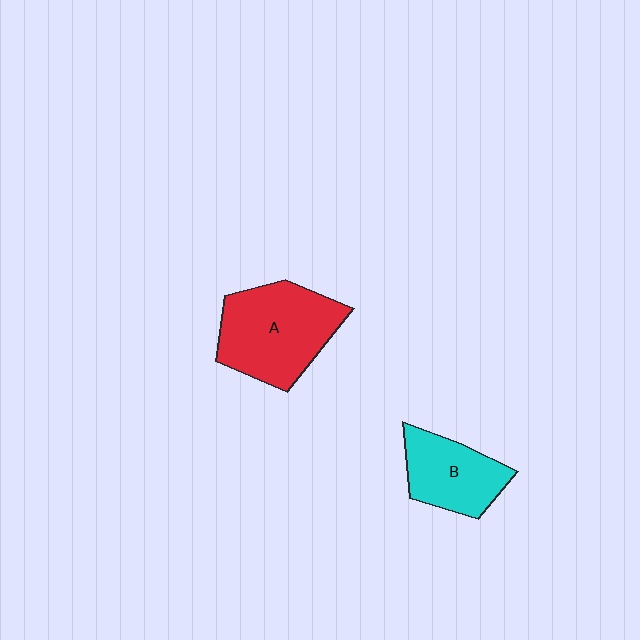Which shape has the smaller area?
Shape B (cyan).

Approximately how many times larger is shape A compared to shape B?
Approximately 1.5 times.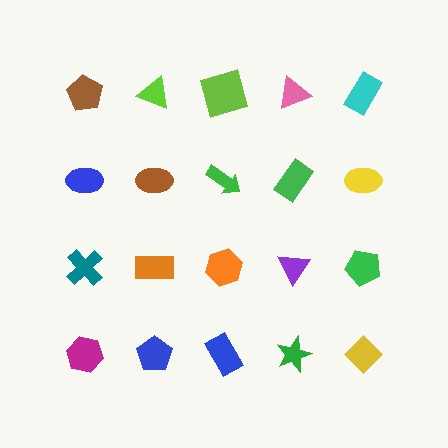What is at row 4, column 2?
A blue pentagon.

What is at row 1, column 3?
A lime square.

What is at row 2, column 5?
A yellow ellipse.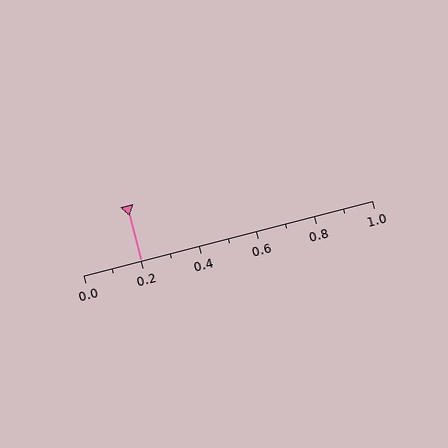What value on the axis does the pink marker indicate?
The marker indicates approximately 0.2.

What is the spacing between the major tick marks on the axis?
The major ticks are spaced 0.2 apart.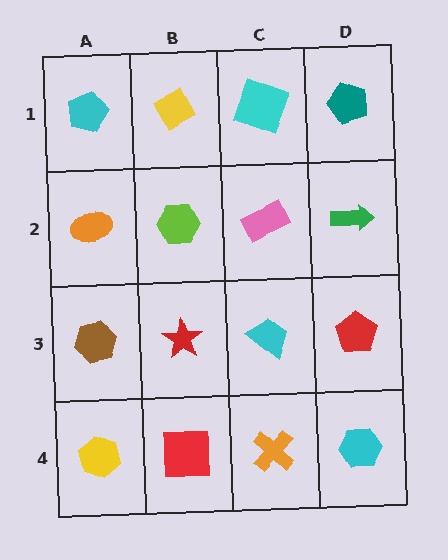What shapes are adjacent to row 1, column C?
A pink rectangle (row 2, column C), a yellow diamond (row 1, column B), a teal pentagon (row 1, column D).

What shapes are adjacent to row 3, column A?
An orange ellipse (row 2, column A), a yellow hexagon (row 4, column A), a red star (row 3, column B).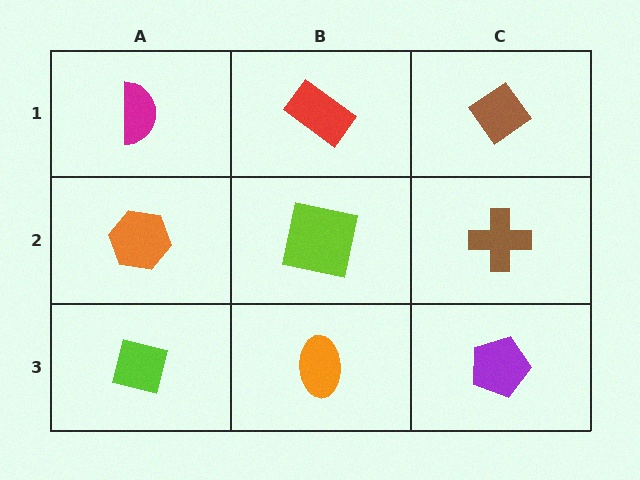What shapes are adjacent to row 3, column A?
An orange hexagon (row 2, column A), an orange ellipse (row 3, column B).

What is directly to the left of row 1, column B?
A magenta semicircle.